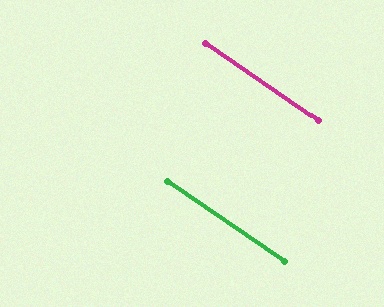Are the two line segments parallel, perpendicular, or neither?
Parallel — their directions differ by only 0.7°.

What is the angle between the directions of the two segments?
Approximately 1 degree.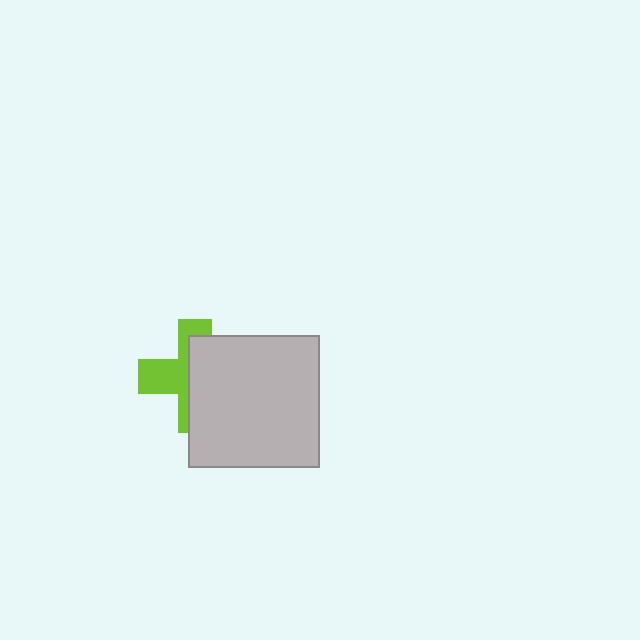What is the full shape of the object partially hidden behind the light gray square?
The partially hidden object is a lime cross.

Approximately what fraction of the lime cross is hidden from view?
Roughly 56% of the lime cross is hidden behind the light gray square.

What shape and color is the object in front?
The object in front is a light gray square.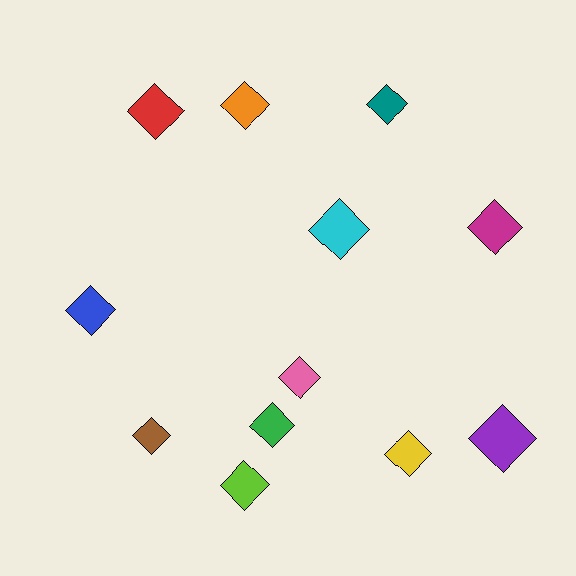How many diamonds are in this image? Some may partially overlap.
There are 12 diamonds.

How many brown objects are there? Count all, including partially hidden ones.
There is 1 brown object.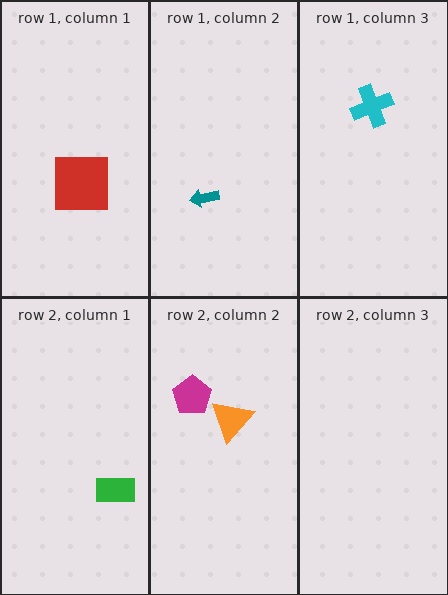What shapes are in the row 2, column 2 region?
The orange triangle, the magenta pentagon.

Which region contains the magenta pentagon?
The row 2, column 2 region.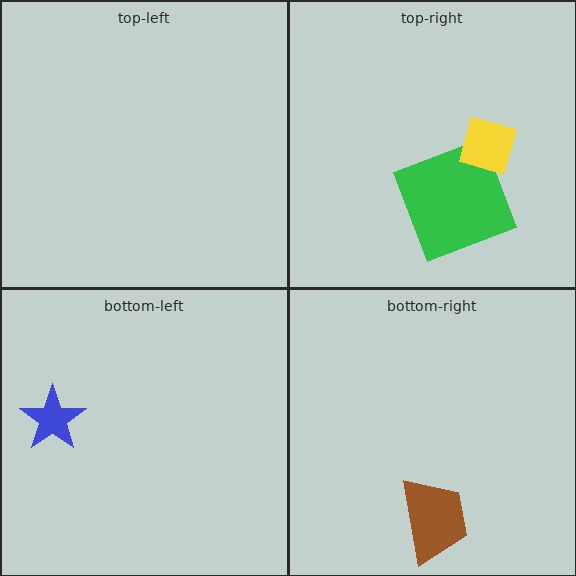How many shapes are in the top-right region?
2.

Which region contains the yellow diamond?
The top-right region.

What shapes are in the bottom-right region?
The brown trapezoid.